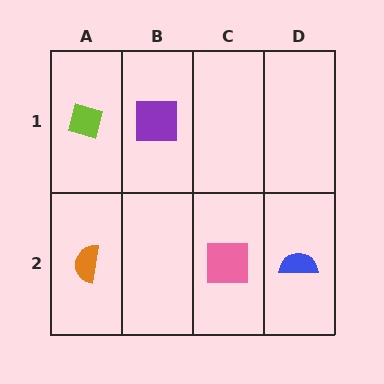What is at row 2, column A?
An orange semicircle.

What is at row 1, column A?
A lime diamond.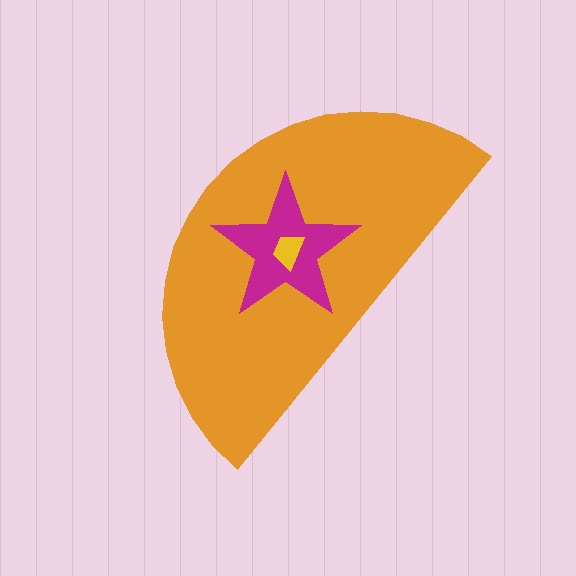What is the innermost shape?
The yellow trapezoid.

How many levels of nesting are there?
3.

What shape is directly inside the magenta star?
The yellow trapezoid.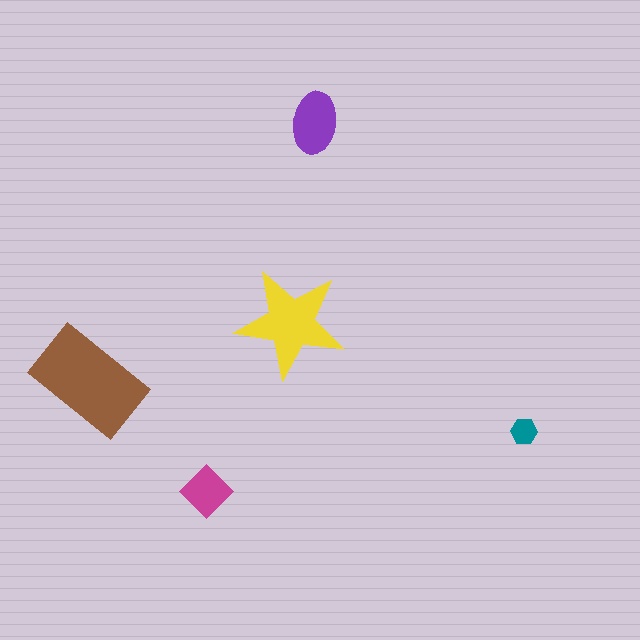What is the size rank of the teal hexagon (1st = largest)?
5th.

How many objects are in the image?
There are 5 objects in the image.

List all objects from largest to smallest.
The brown rectangle, the yellow star, the purple ellipse, the magenta diamond, the teal hexagon.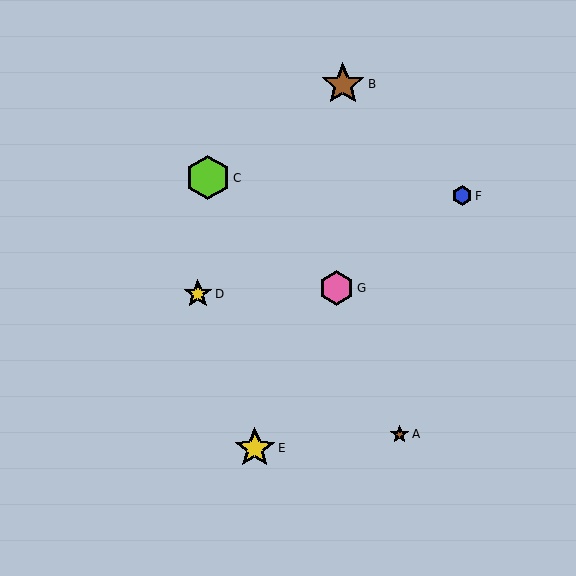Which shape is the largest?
The lime hexagon (labeled C) is the largest.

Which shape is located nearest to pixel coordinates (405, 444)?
The brown star (labeled A) at (400, 434) is nearest to that location.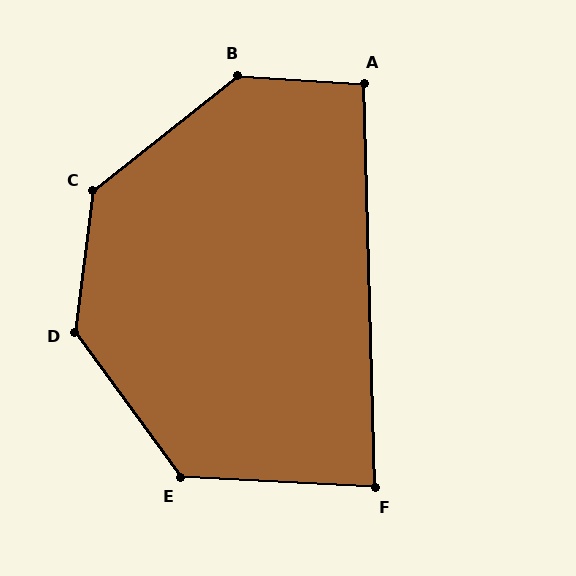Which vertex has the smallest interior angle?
F, at approximately 85 degrees.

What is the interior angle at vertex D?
Approximately 137 degrees (obtuse).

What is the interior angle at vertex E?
Approximately 129 degrees (obtuse).